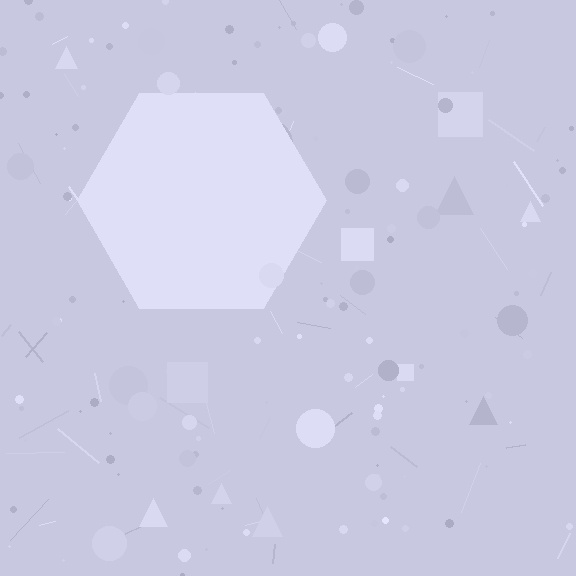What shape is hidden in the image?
A hexagon is hidden in the image.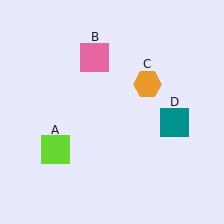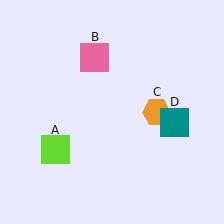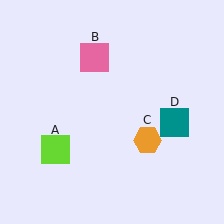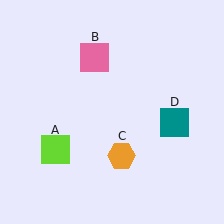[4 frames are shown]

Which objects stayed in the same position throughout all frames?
Lime square (object A) and pink square (object B) and teal square (object D) remained stationary.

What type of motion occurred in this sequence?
The orange hexagon (object C) rotated clockwise around the center of the scene.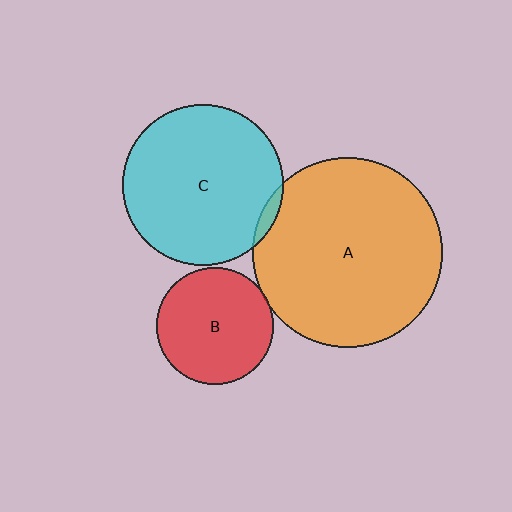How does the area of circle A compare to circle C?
Approximately 1.4 times.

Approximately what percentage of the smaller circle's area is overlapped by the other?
Approximately 5%.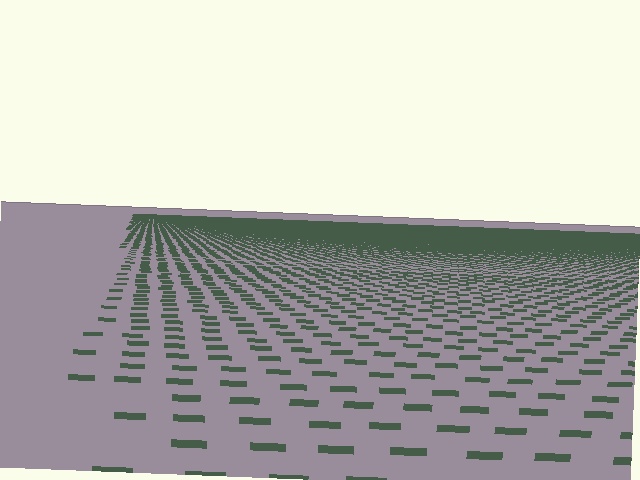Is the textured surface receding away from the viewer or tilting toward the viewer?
The surface is receding away from the viewer. Texture elements get smaller and denser toward the top.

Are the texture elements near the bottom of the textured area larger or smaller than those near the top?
Larger. Near the bottom, elements are closer to the viewer and appear at a bigger on-screen size.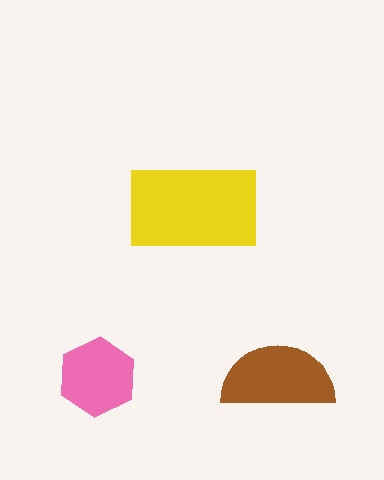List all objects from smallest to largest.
The pink hexagon, the brown semicircle, the yellow rectangle.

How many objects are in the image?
There are 3 objects in the image.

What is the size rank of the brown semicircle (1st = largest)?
2nd.